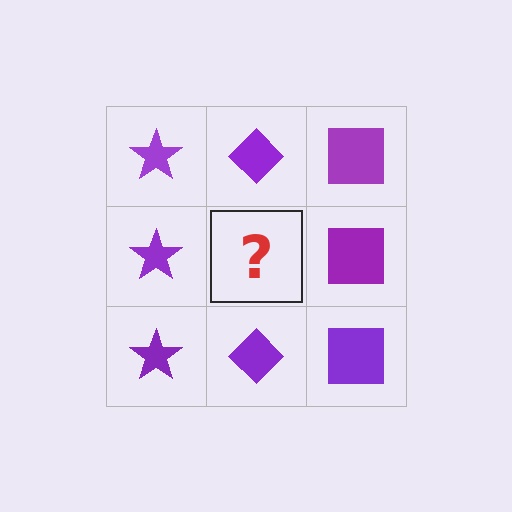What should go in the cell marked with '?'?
The missing cell should contain a purple diamond.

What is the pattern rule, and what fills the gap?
The rule is that each column has a consistent shape. The gap should be filled with a purple diamond.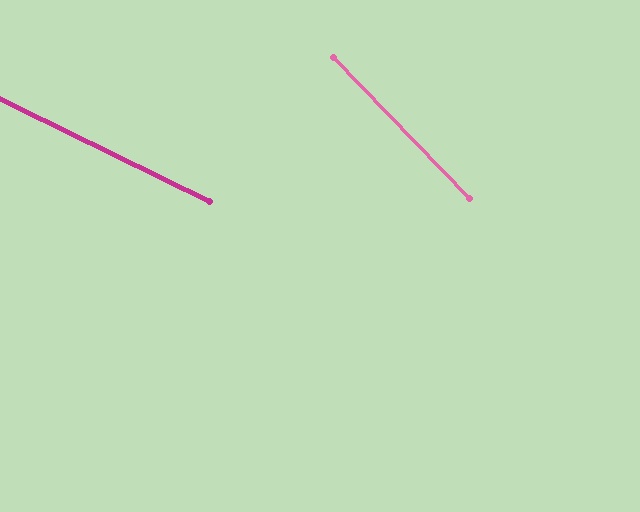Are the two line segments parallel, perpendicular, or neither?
Neither parallel nor perpendicular — they differ by about 20°.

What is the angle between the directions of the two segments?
Approximately 20 degrees.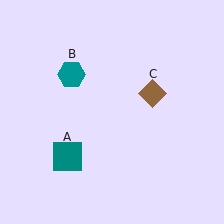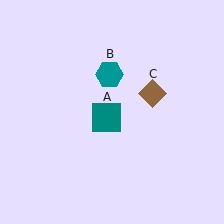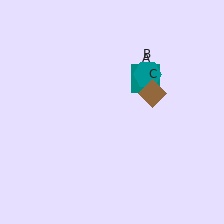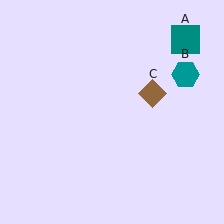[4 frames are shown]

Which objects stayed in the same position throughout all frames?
Brown diamond (object C) remained stationary.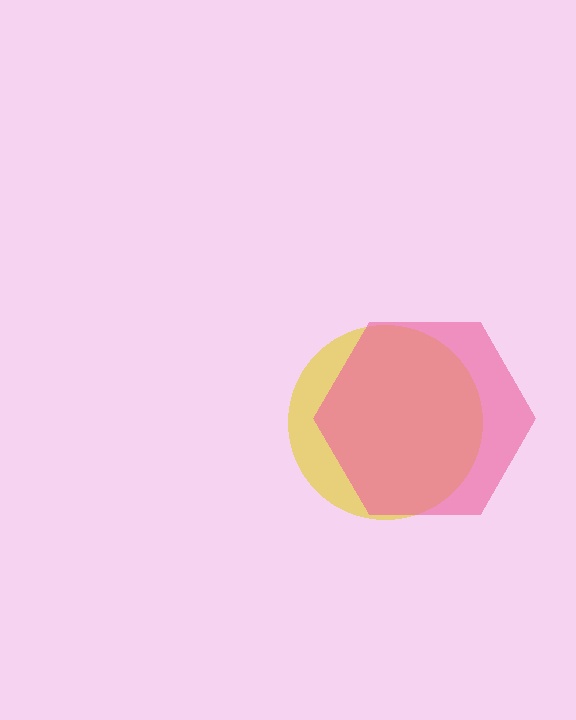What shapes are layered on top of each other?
The layered shapes are: a yellow circle, a pink hexagon.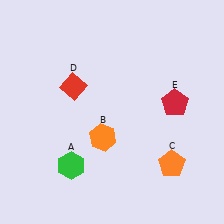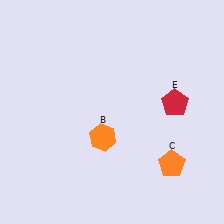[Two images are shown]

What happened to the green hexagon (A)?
The green hexagon (A) was removed in Image 2. It was in the bottom-left area of Image 1.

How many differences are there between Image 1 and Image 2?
There are 2 differences between the two images.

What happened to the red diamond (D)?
The red diamond (D) was removed in Image 2. It was in the top-left area of Image 1.